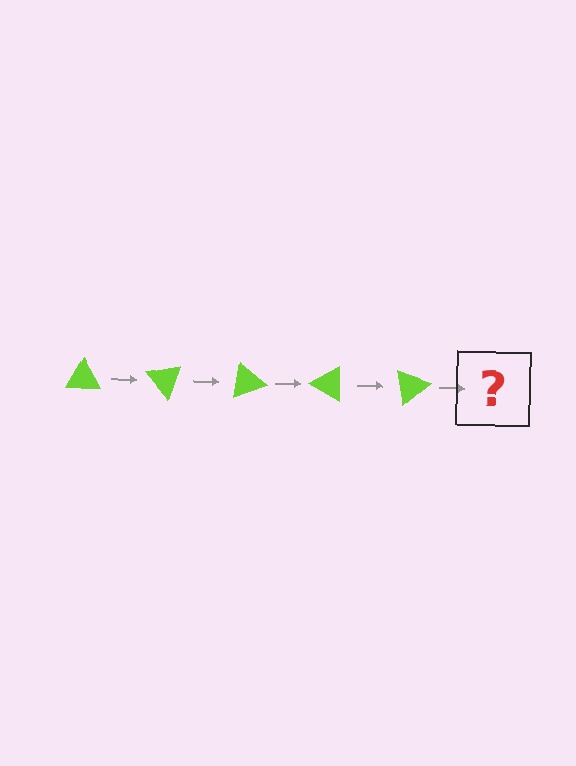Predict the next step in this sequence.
The next step is a lime triangle rotated 250 degrees.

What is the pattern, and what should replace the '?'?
The pattern is that the triangle rotates 50 degrees each step. The '?' should be a lime triangle rotated 250 degrees.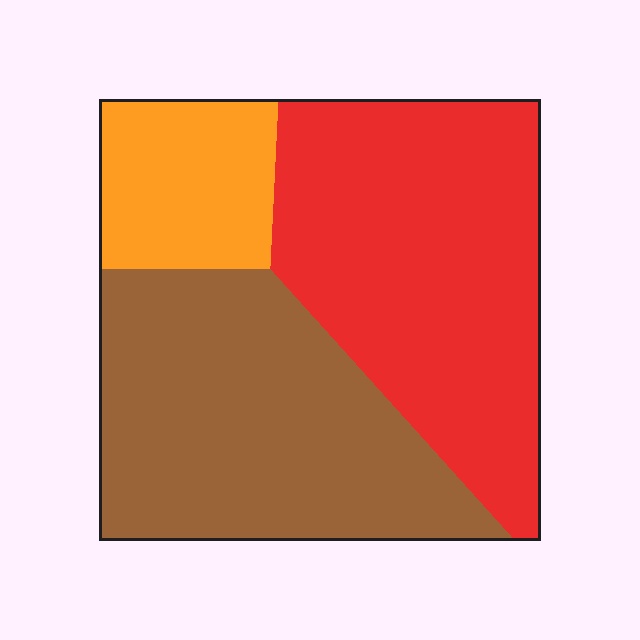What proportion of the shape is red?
Red covers about 45% of the shape.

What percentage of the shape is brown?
Brown covers 41% of the shape.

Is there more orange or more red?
Red.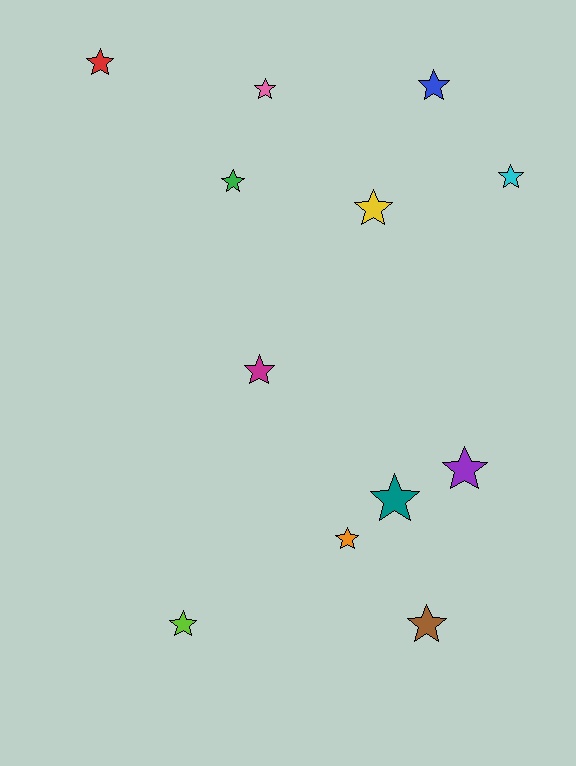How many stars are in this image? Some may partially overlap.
There are 12 stars.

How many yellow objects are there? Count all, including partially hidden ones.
There is 1 yellow object.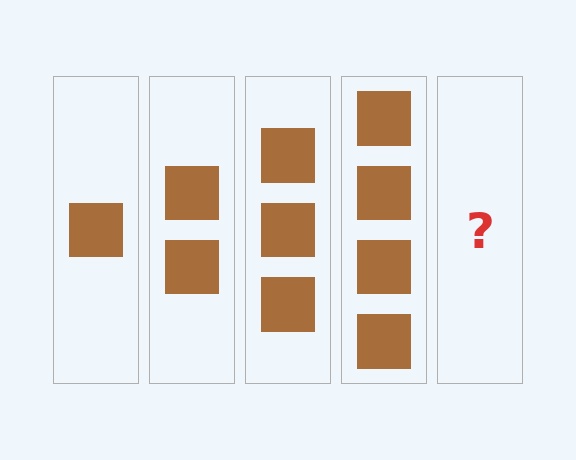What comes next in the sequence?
The next element should be 5 squares.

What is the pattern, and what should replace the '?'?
The pattern is that each step adds one more square. The '?' should be 5 squares.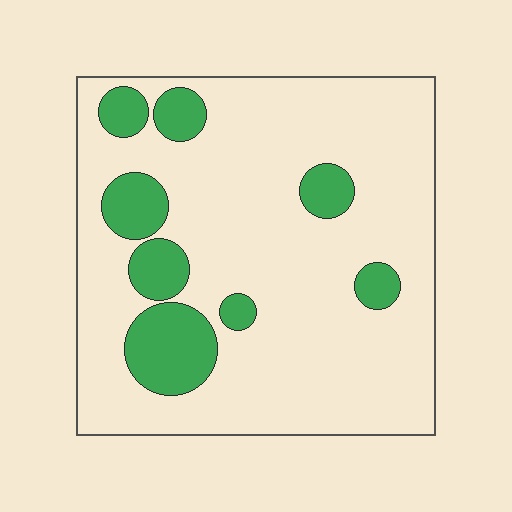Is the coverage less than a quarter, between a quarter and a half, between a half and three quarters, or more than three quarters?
Less than a quarter.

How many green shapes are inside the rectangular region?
8.